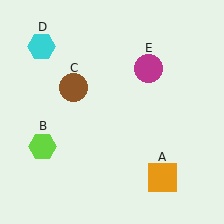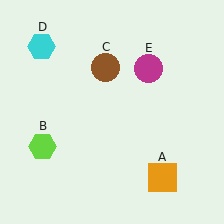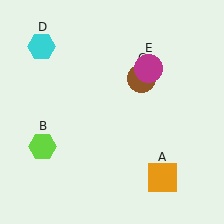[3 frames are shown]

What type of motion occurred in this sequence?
The brown circle (object C) rotated clockwise around the center of the scene.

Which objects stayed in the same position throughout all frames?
Orange square (object A) and lime hexagon (object B) and cyan hexagon (object D) and magenta circle (object E) remained stationary.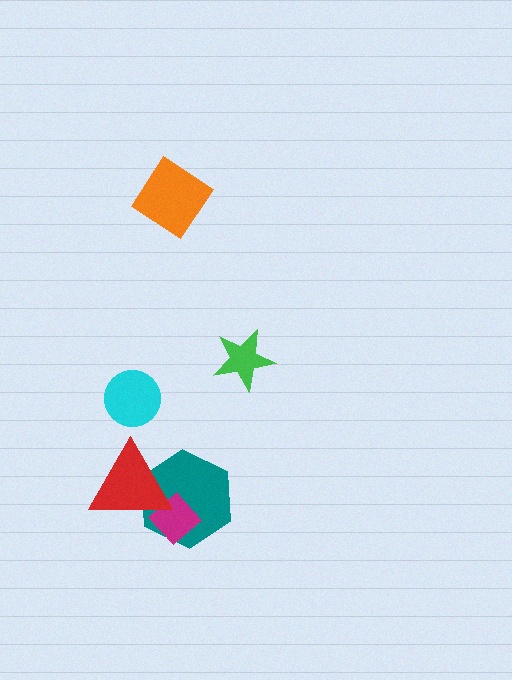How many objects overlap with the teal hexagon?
2 objects overlap with the teal hexagon.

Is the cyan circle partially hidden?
No, no other shape covers it.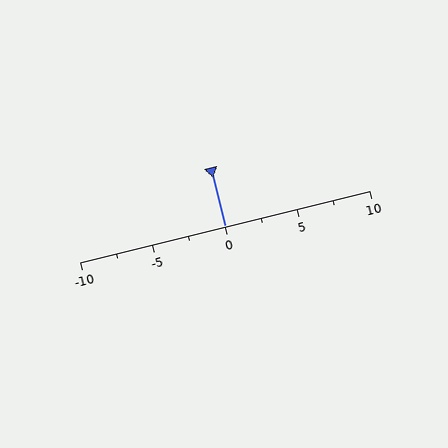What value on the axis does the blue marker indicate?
The marker indicates approximately 0.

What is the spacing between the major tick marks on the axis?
The major ticks are spaced 5 apart.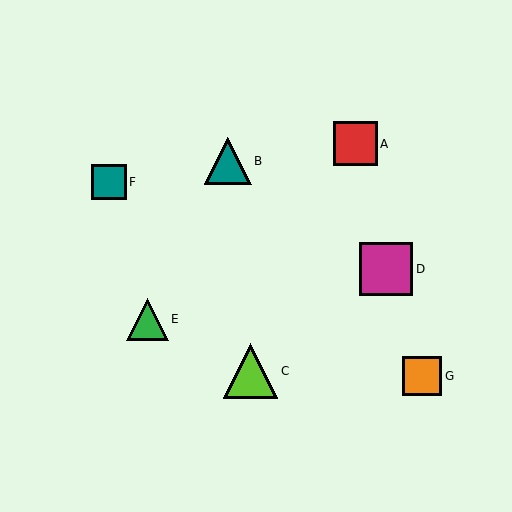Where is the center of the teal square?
The center of the teal square is at (109, 182).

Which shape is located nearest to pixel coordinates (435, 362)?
The orange square (labeled G) at (422, 376) is nearest to that location.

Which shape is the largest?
The lime triangle (labeled C) is the largest.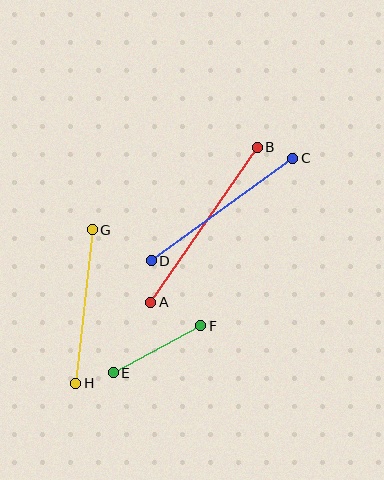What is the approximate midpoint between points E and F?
The midpoint is at approximately (157, 349) pixels.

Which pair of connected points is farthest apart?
Points A and B are farthest apart.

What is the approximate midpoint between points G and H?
The midpoint is at approximately (84, 307) pixels.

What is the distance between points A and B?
The distance is approximately 188 pixels.